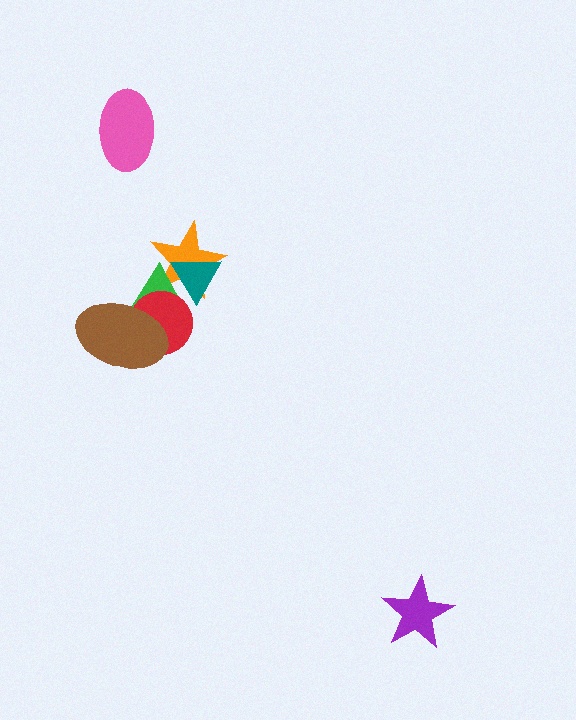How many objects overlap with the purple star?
0 objects overlap with the purple star.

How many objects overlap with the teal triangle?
2 objects overlap with the teal triangle.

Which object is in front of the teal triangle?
The green triangle is in front of the teal triangle.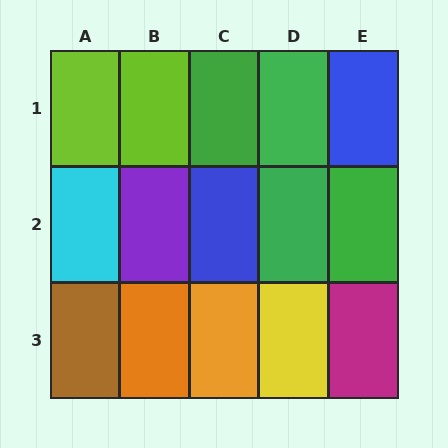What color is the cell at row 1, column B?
Lime.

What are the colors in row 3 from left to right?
Brown, orange, orange, yellow, magenta.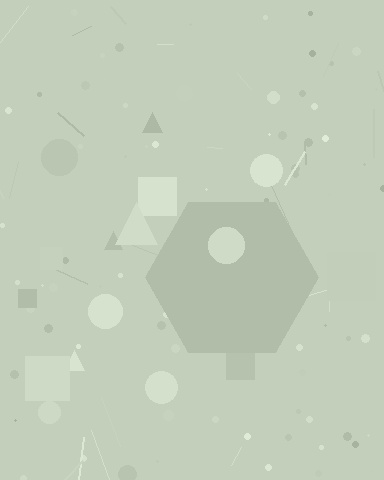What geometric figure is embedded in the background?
A hexagon is embedded in the background.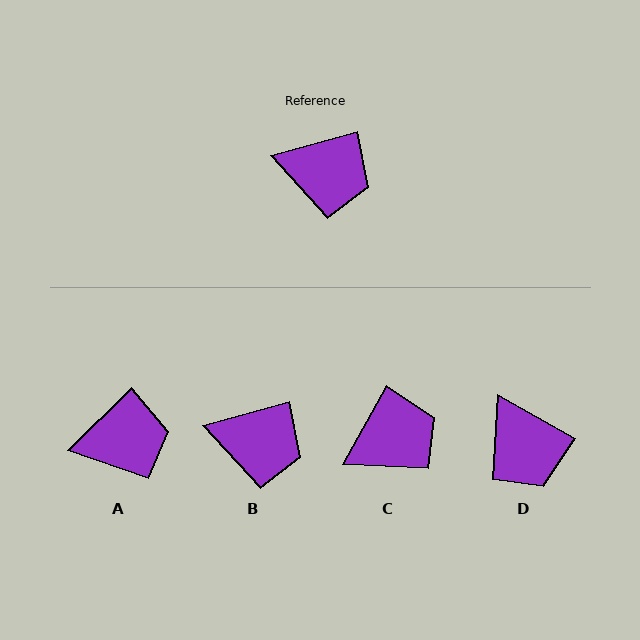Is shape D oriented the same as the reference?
No, it is off by about 45 degrees.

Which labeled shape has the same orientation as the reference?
B.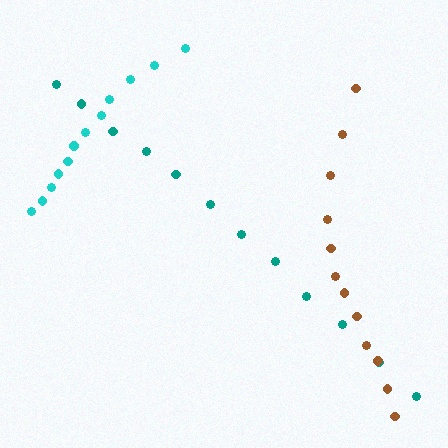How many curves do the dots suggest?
There are 3 distinct paths.